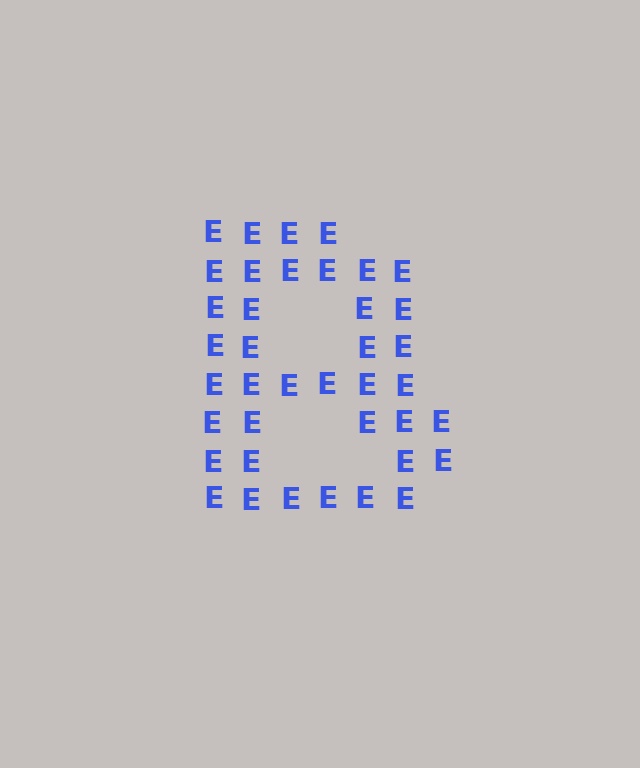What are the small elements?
The small elements are letter E's.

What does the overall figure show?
The overall figure shows the letter B.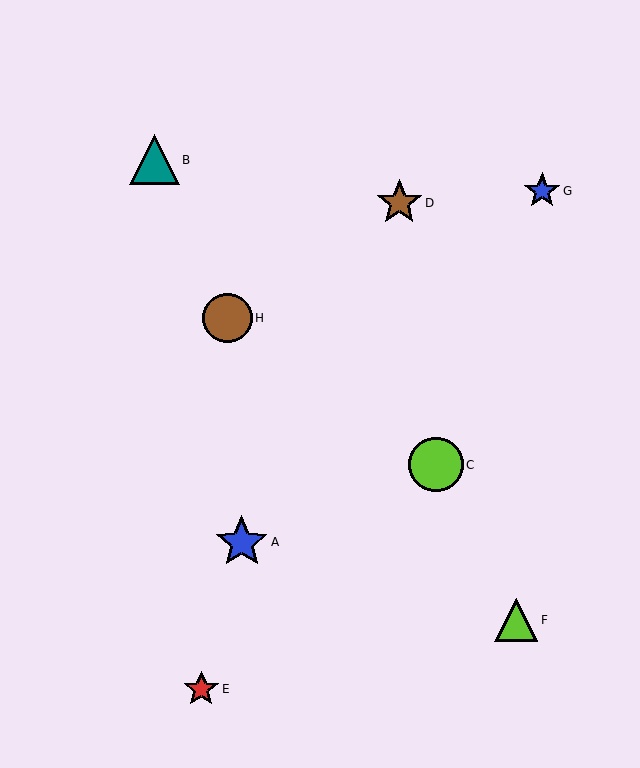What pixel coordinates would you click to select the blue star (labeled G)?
Click at (542, 191) to select the blue star G.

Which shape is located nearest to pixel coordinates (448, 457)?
The lime circle (labeled C) at (436, 465) is nearest to that location.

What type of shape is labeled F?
Shape F is a lime triangle.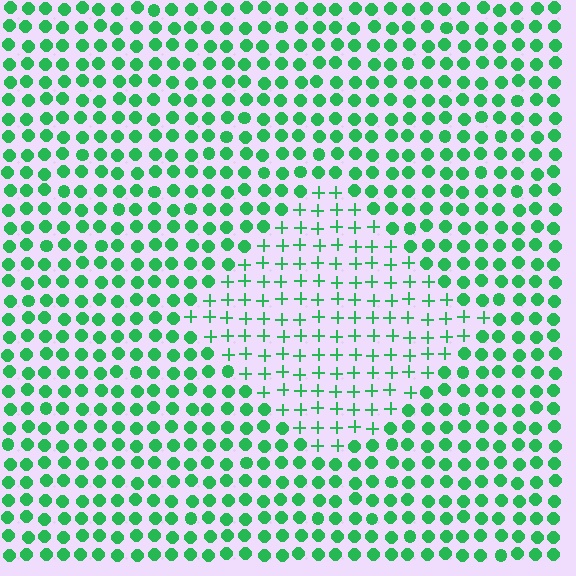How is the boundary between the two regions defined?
The boundary is defined by a change in element shape: plus signs inside vs. circles outside. All elements share the same color and spacing.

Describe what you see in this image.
The image is filled with small green elements arranged in a uniform grid. A diamond-shaped region contains plus signs, while the surrounding area contains circles. The boundary is defined purely by the change in element shape.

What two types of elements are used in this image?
The image uses plus signs inside the diamond region and circles outside it.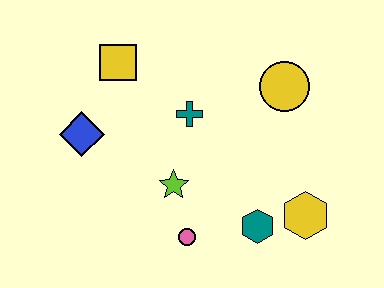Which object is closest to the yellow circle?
The teal cross is closest to the yellow circle.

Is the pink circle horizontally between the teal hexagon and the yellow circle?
No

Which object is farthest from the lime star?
The yellow circle is farthest from the lime star.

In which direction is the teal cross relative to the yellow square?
The teal cross is to the right of the yellow square.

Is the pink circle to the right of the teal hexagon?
No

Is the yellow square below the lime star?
No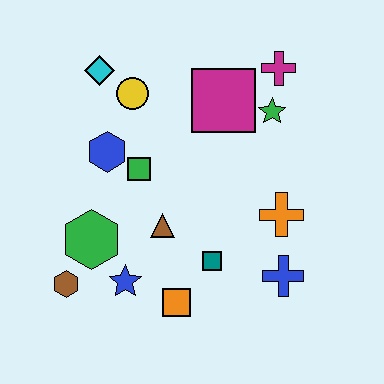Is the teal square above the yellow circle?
No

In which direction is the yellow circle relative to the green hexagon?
The yellow circle is above the green hexagon.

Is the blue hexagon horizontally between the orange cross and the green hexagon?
Yes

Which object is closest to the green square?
The blue hexagon is closest to the green square.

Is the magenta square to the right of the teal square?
Yes